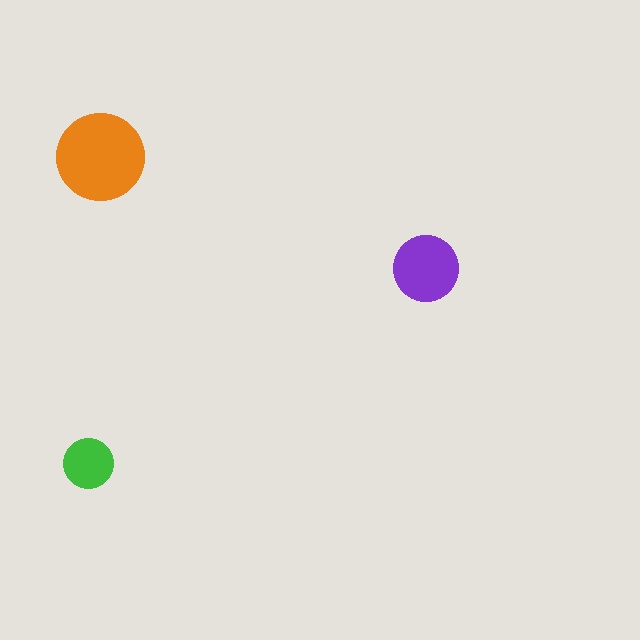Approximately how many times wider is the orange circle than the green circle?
About 2 times wider.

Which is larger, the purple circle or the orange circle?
The orange one.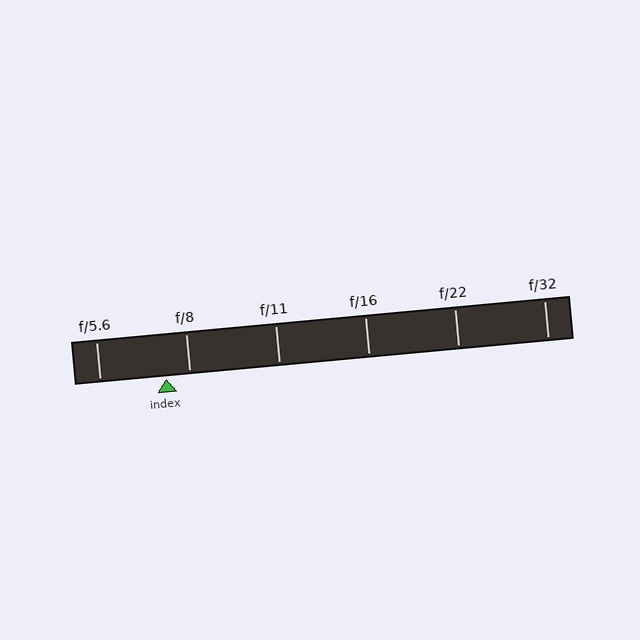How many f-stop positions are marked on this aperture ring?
There are 6 f-stop positions marked.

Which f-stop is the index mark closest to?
The index mark is closest to f/8.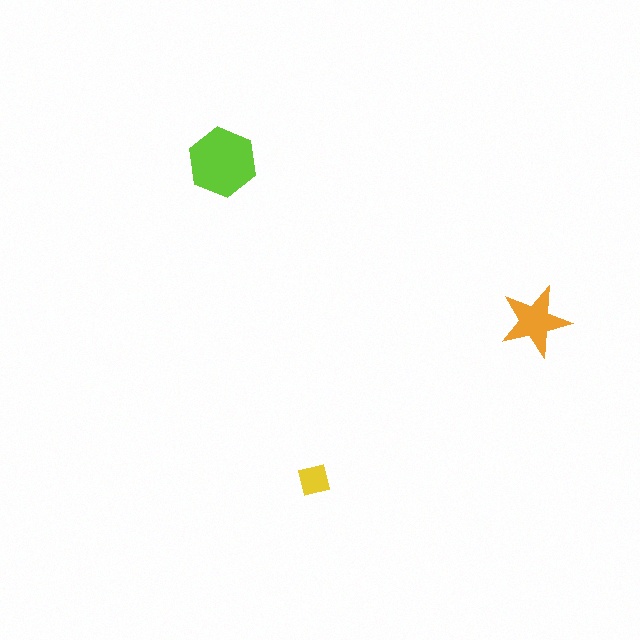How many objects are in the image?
There are 3 objects in the image.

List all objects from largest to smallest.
The lime hexagon, the orange star, the yellow square.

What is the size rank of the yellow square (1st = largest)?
3rd.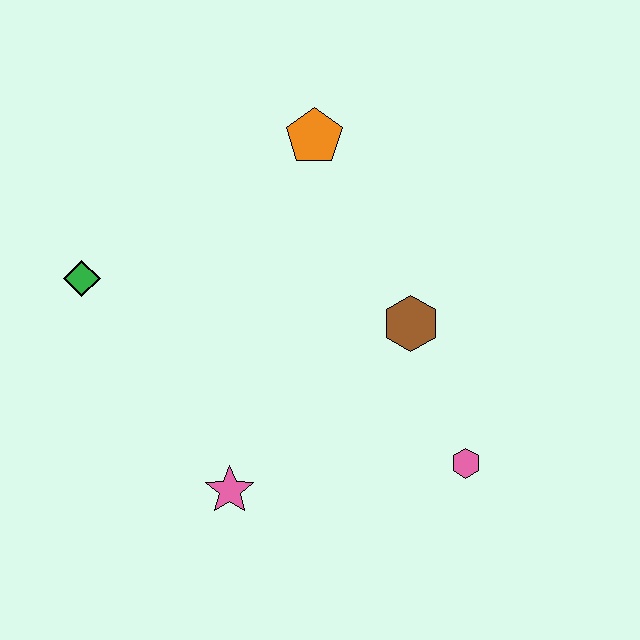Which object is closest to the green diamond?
The pink star is closest to the green diamond.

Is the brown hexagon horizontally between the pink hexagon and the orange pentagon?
Yes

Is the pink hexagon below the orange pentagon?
Yes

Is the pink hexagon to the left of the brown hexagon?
No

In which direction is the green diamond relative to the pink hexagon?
The green diamond is to the left of the pink hexagon.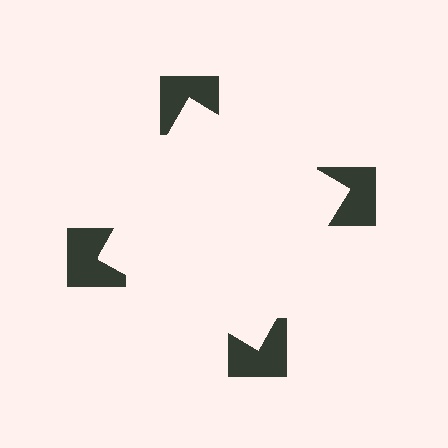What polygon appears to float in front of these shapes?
An illusory square — its edges are inferred from the aligned wedge cuts in the notched squares, not physically drawn.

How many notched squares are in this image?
There are 4 — one at each vertex of the illusory square.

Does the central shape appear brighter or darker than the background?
It typically appears slightly brighter than the background, even though no actual brightness change is drawn.